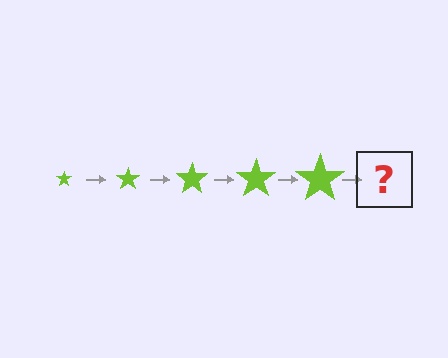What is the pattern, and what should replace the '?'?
The pattern is that the star gets progressively larger each step. The '?' should be a lime star, larger than the previous one.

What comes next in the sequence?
The next element should be a lime star, larger than the previous one.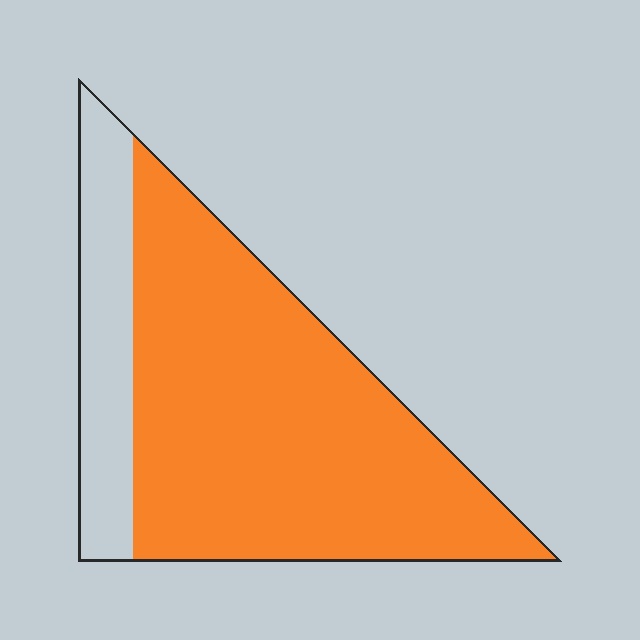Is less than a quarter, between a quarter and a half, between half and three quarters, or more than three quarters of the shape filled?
More than three quarters.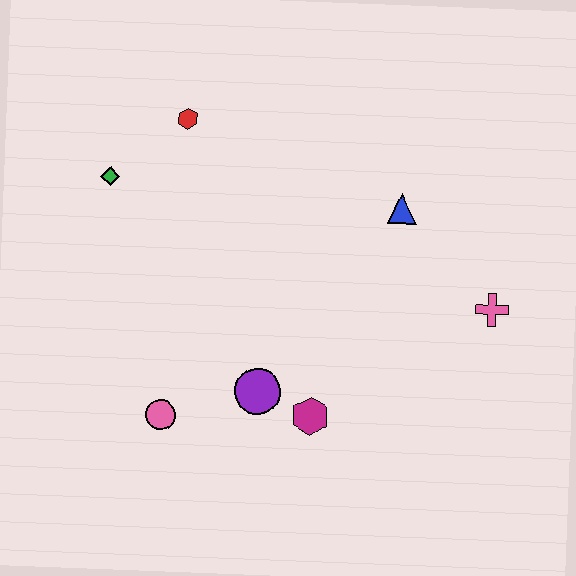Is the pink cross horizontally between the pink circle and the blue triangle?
No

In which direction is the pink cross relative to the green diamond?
The pink cross is to the right of the green diamond.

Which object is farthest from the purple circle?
The red hexagon is farthest from the purple circle.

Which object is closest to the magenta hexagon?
The purple circle is closest to the magenta hexagon.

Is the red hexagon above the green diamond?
Yes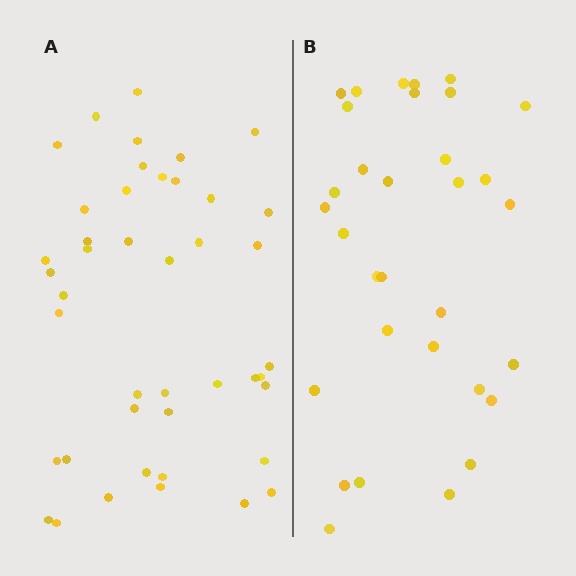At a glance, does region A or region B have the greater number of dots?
Region A (the left region) has more dots.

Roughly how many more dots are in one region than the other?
Region A has roughly 12 or so more dots than region B.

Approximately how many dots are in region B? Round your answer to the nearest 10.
About 30 dots. (The exact count is 32, which rounds to 30.)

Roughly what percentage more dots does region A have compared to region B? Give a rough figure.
About 35% more.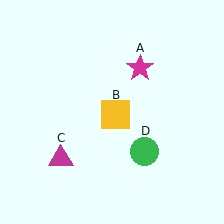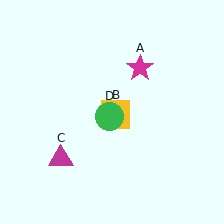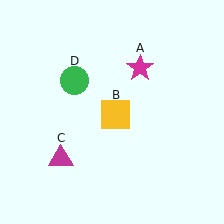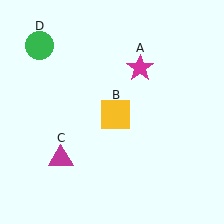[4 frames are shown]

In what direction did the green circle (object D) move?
The green circle (object D) moved up and to the left.